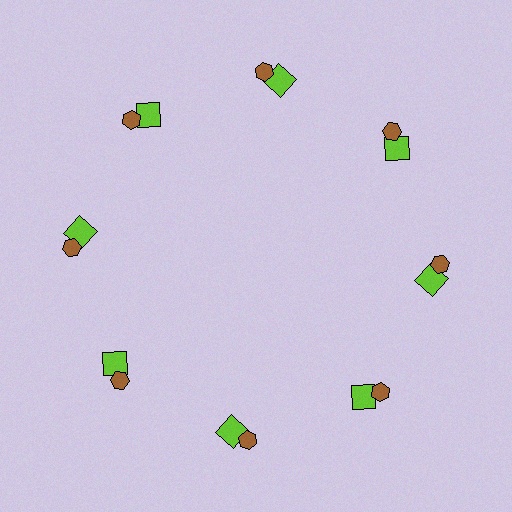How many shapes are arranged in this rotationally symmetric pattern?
There are 16 shapes, arranged in 8 groups of 2.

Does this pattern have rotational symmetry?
Yes, this pattern has 8-fold rotational symmetry. It looks the same after rotating 45 degrees around the center.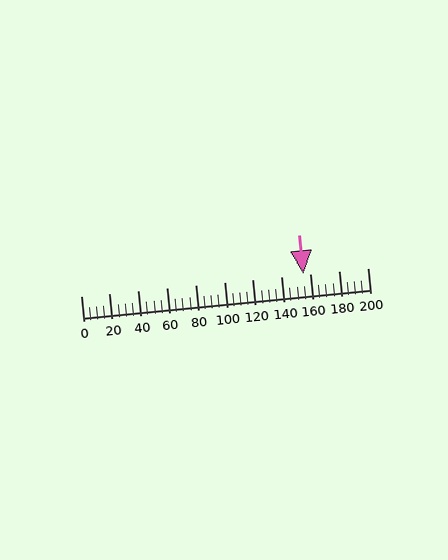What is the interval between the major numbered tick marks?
The major tick marks are spaced 20 units apart.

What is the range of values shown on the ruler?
The ruler shows values from 0 to 200.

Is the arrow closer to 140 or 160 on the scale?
The arrow is closer to 160.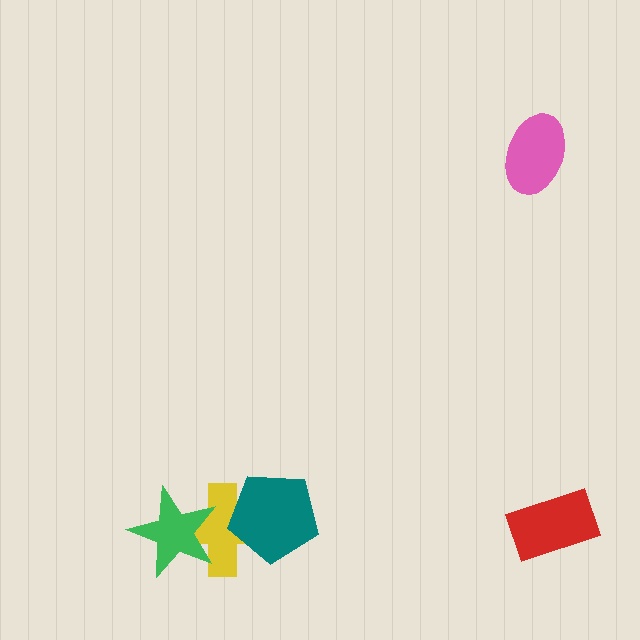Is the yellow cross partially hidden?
Yes, it is partially covered by another shape.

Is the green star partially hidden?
No, no other shape covers it.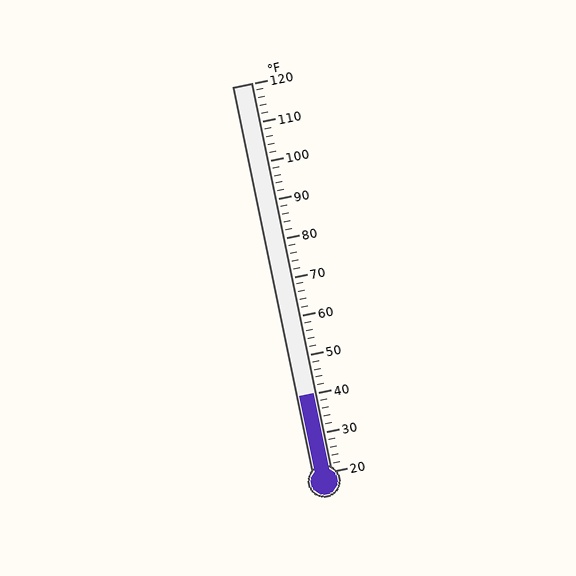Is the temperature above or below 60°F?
The temperature is below 60°F.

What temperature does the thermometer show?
The thermometer shows approximately 40°F.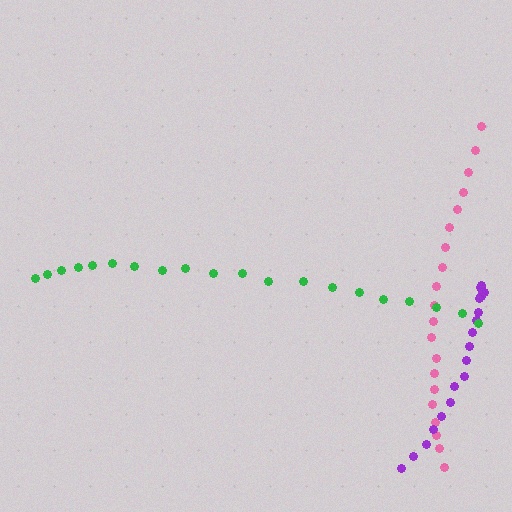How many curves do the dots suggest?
There are 3 distinct paths.